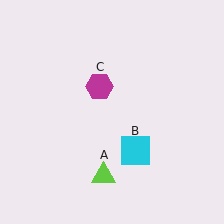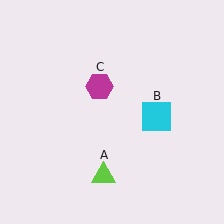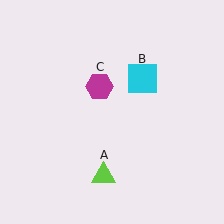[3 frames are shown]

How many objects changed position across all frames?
1 object changed position: cyan square (object B).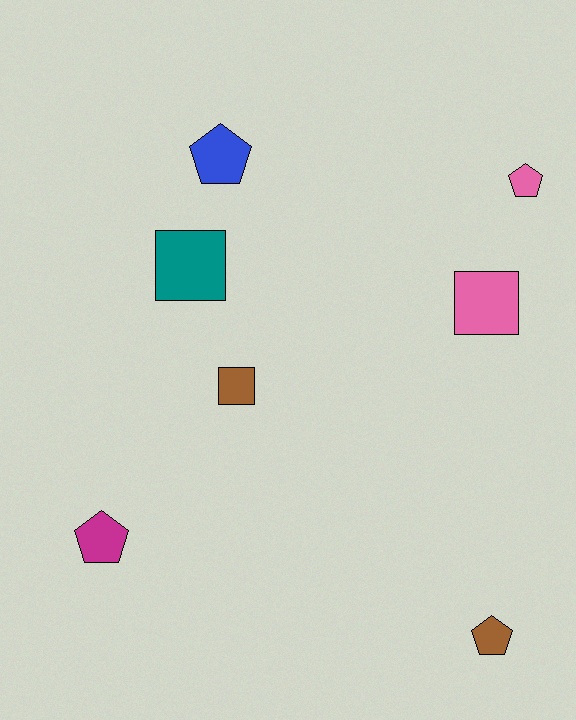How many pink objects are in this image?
There are 2 pink objects.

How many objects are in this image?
There are 7 objects.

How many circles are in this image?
There are no circles.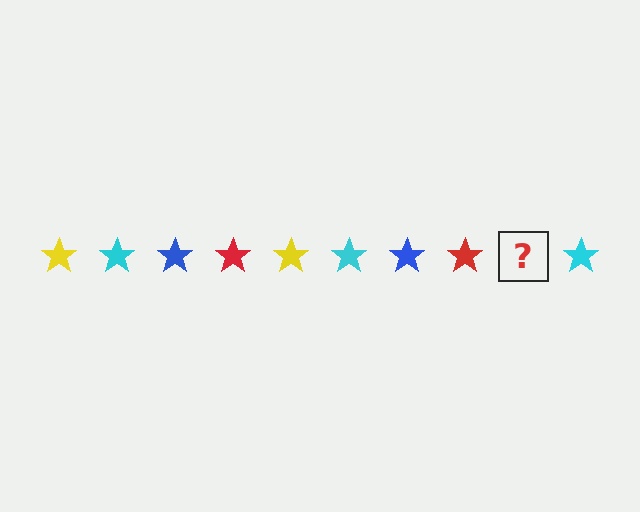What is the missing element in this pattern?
The missing element is a yellow star.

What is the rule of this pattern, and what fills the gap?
The rule is that the pattern cycles through yellow, cyan, blue, red stars. The gap should be filled with a yellow star.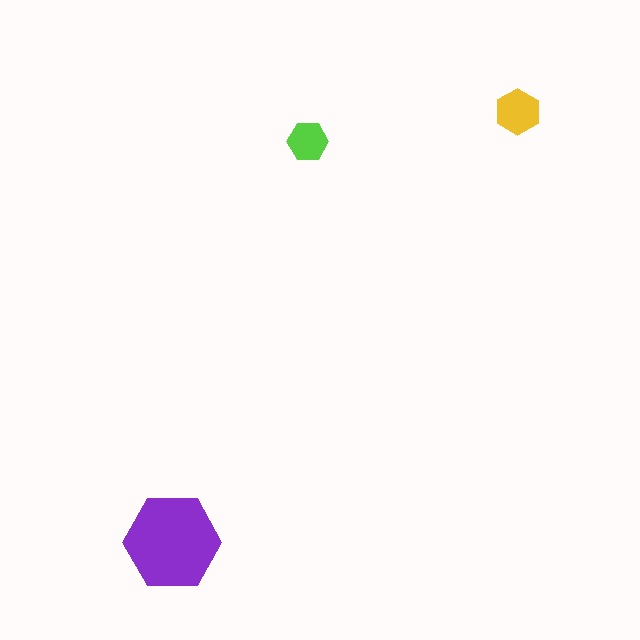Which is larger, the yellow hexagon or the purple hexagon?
The purple one.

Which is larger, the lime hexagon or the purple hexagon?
The purple one.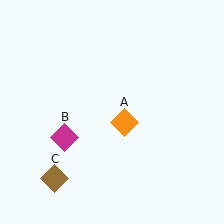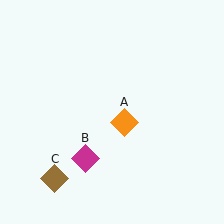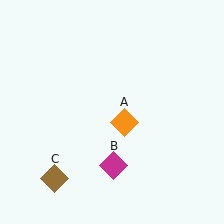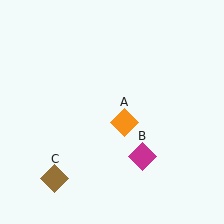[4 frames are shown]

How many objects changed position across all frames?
1 object changed position: magenta diamond (object B).